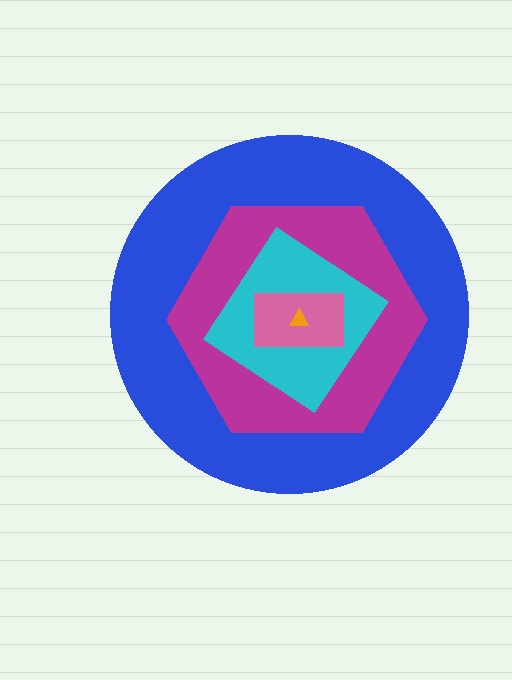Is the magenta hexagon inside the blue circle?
Yes.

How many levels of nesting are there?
5.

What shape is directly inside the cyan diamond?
The pink rectangle.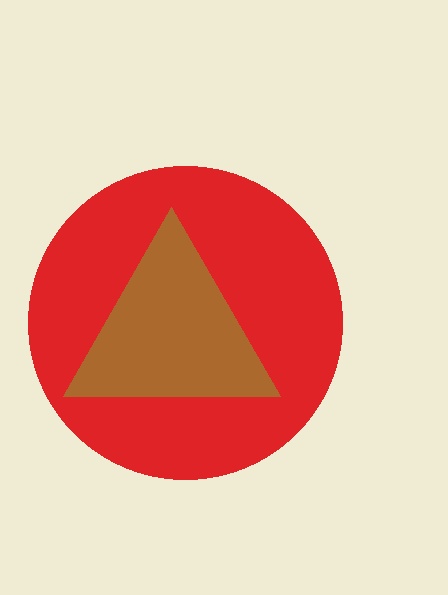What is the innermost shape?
The brown triangle.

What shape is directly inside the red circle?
The brown triangle.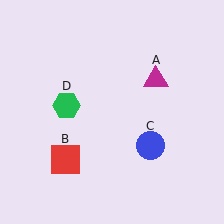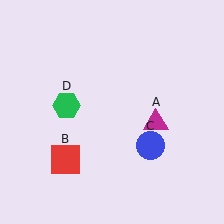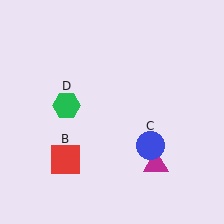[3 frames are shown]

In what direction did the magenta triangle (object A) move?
The magenta triangle (object A) moved down.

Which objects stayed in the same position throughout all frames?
Red square (object B) and blue circle (object C) and green hexagon (object D) remained stationary.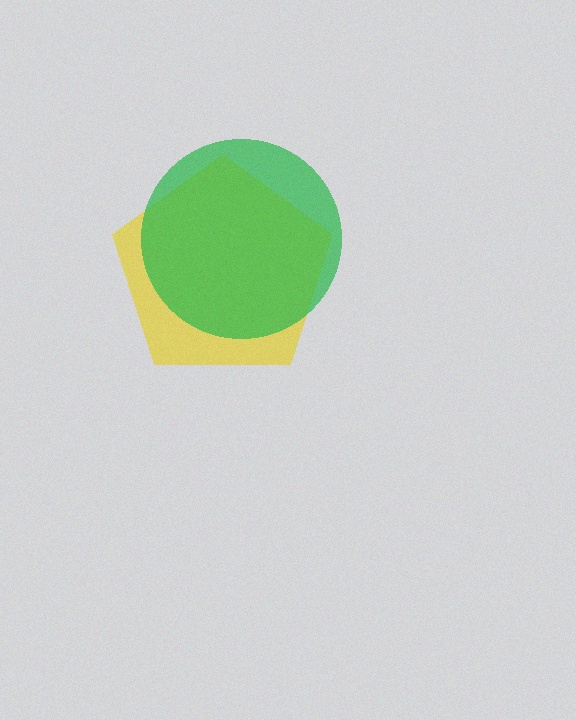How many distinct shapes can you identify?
There are 2 distinct shapes: a yellow pentagon, a green circle.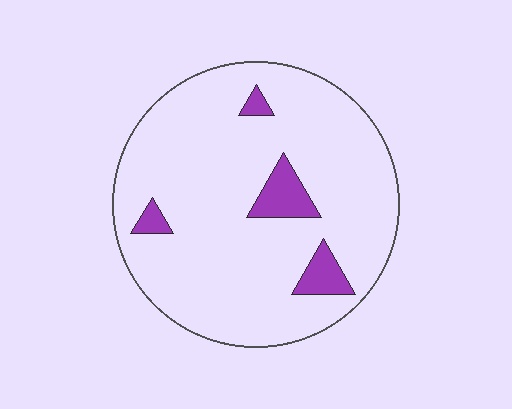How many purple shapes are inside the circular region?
4.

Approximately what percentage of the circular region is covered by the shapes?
Approximately 10%.